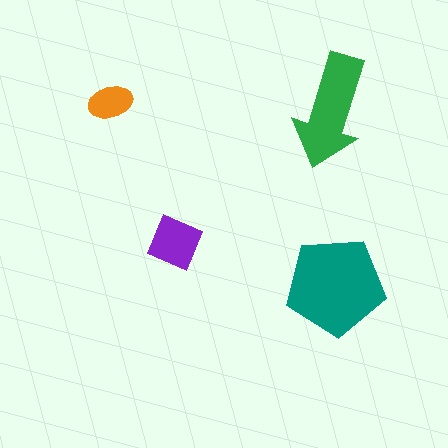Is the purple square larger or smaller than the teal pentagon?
Smaller.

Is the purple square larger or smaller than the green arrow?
Smaller.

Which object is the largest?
The teal pentagon.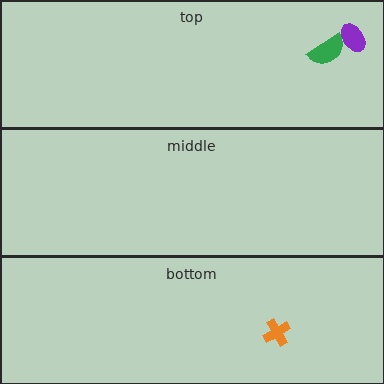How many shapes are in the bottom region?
1.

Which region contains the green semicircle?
The top region.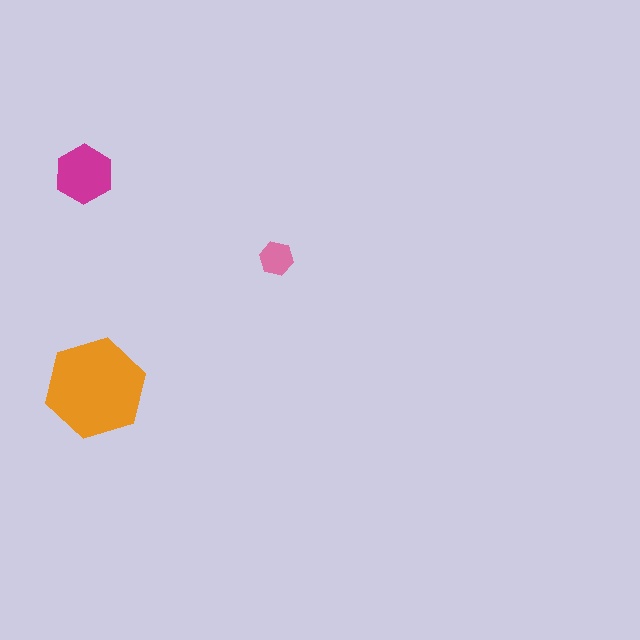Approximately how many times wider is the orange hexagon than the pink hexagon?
About 3 times wider.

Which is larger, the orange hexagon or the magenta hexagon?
The orange one.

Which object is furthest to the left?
The magenta hexagon is leftmost.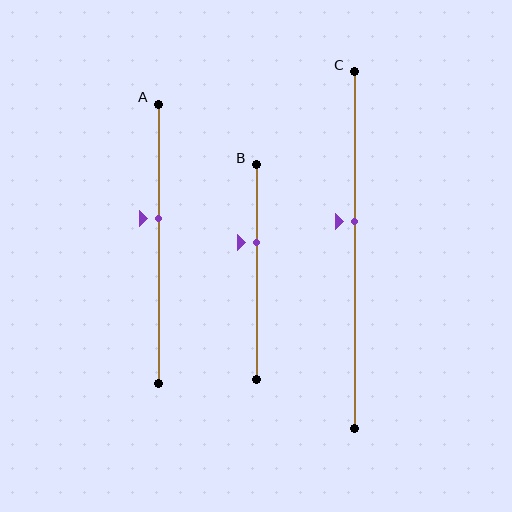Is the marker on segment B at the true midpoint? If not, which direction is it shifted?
No, the marker on segment B is shifted upward by about 14% of the segment length.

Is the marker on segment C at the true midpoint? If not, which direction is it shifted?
No, the marker on segment C is shifted upward by about 8% of the segment length.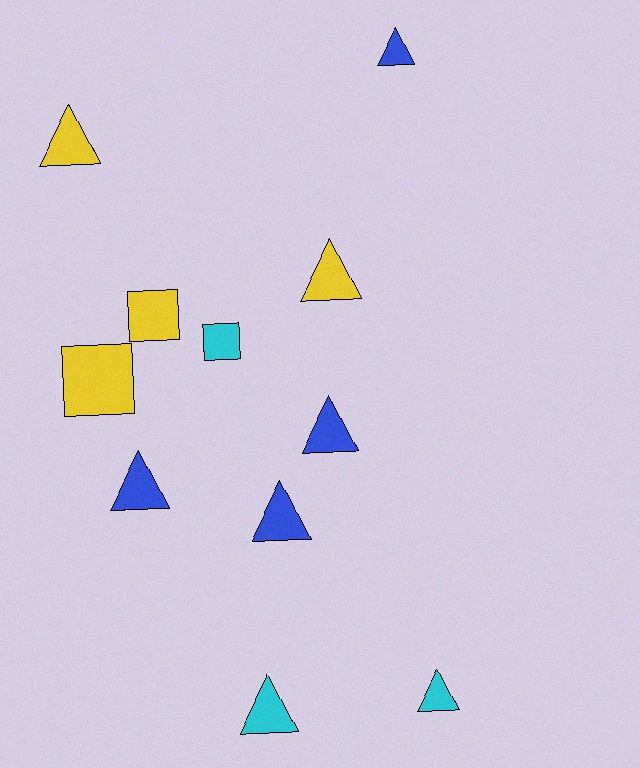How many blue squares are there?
There are no blue squares.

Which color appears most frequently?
Yellow, with 4 objects.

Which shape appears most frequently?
Triangle, with 8 objects.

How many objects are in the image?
There are 11 objects.